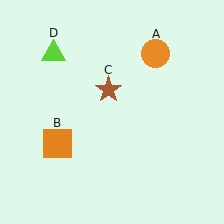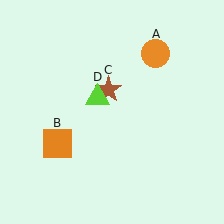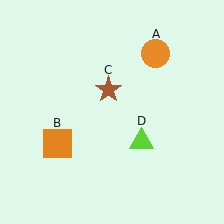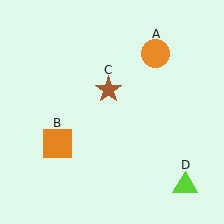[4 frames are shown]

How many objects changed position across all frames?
1 object changed position: lime triangle (object D).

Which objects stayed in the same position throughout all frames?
Orange circle (object A) and orange square (object B) and brown star (object C) remained stationary.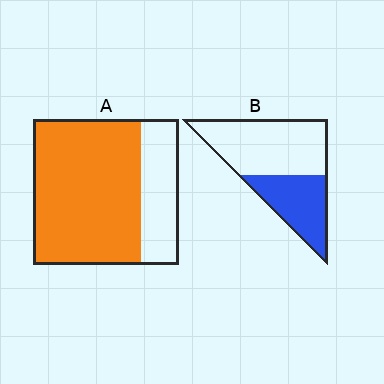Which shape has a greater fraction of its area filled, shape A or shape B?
Shape A.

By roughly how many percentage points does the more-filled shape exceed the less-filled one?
By roughly 35 percentage points (A over B).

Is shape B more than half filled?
No.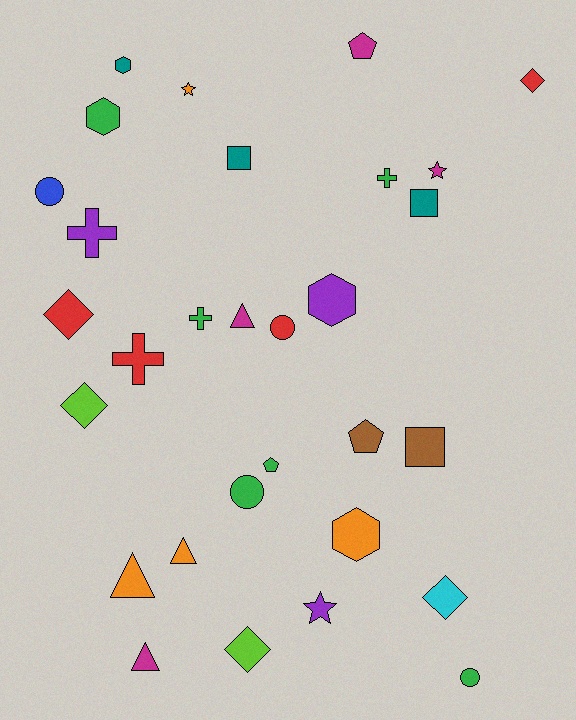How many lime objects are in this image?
There are 2 lime objects.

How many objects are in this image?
There are 30 objects.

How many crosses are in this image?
There are 4 crosses.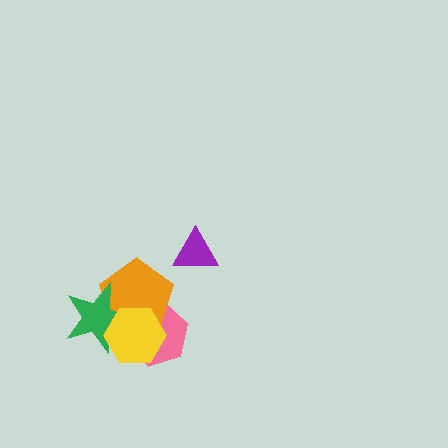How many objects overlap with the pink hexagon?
3 objects overlap with the pink hexagon.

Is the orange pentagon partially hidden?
Yes, it is partially covered by another shape.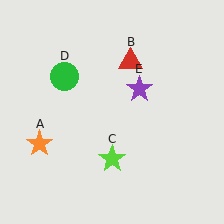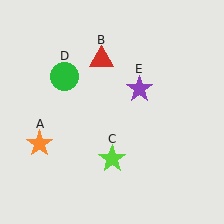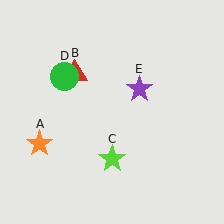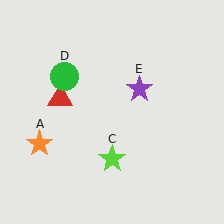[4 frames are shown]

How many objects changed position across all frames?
1 object changed position: red triangle (object B).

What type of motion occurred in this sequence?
The red triangle (object B) rotated counterclockwise around the center of the scene.